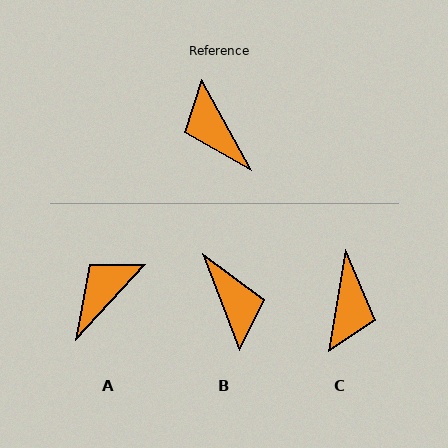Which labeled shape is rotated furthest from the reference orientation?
B, about 172 degrees away.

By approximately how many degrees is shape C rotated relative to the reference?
Approximately 142 degrees counter-clockwise.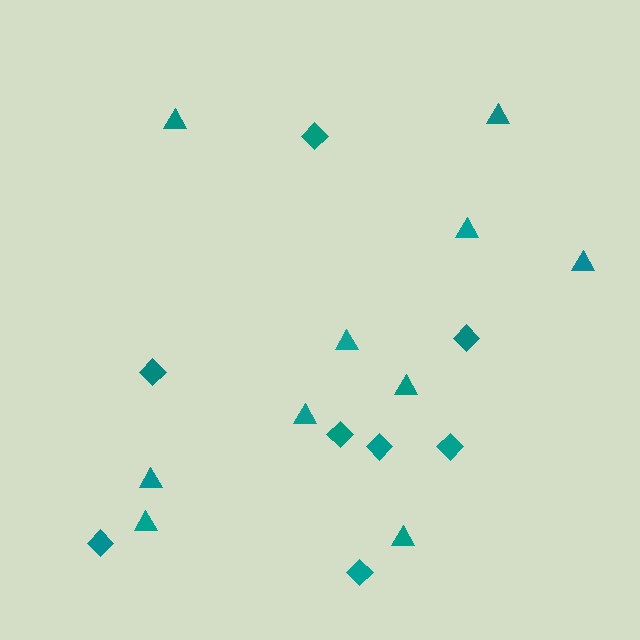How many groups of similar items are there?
There are 2 groups: one group of diamonds (8) and one group of triangles (10).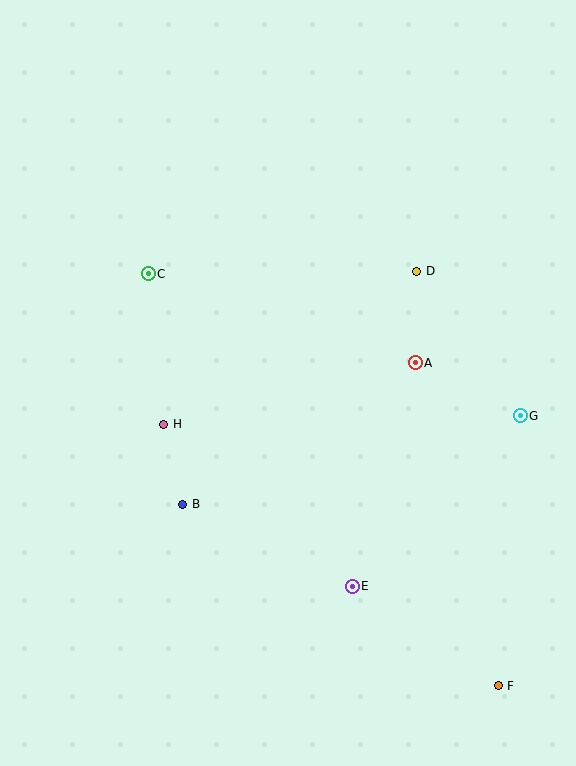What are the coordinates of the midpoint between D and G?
The midpoint between D and G is at (469, 343).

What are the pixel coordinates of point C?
Point C is at (148, 274).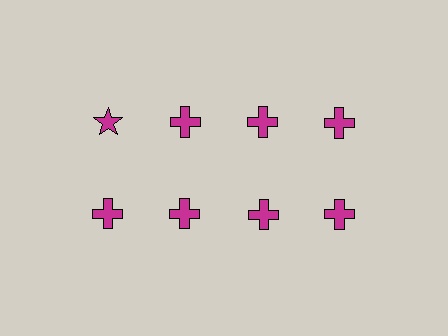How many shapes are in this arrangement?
There are 8 shapes arranged in a grid pattern.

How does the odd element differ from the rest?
It has a different shape: star instead of cross.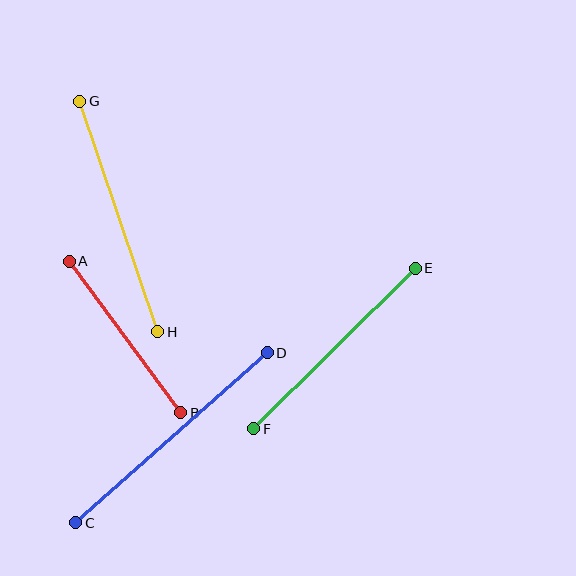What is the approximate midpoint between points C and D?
The midpoint is at approximately (171, 438) pixels.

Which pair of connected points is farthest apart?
Points C and D are farthest apart.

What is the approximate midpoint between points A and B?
The midpoint is at approximately (125, 337) pixels.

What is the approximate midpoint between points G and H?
The midpoint is at approximately (119, 217) pixels.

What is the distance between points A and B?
The distance is approximately 188 pixels.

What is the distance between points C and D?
The distance is approximately 256 pixels.